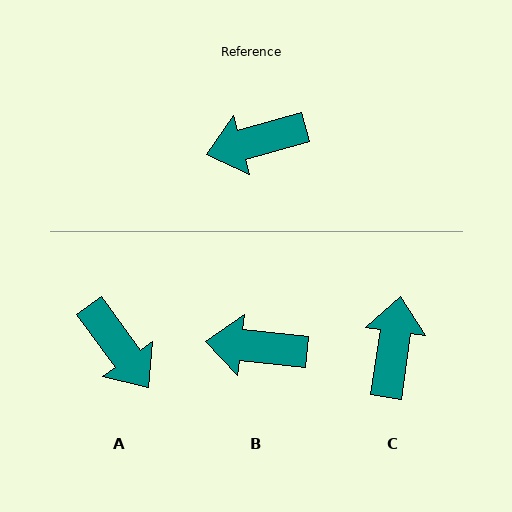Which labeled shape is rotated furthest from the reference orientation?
C, about 114 degrees away.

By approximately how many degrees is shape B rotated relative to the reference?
Approximately 22 degrees clockwise.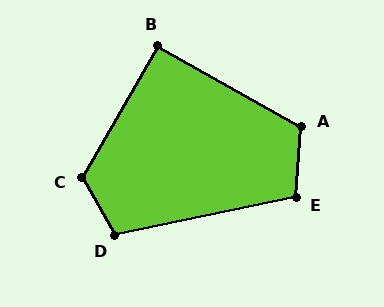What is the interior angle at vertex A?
Approximately 115 degrees (obtuse).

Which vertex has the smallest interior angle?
B, at approximately 91 degrees.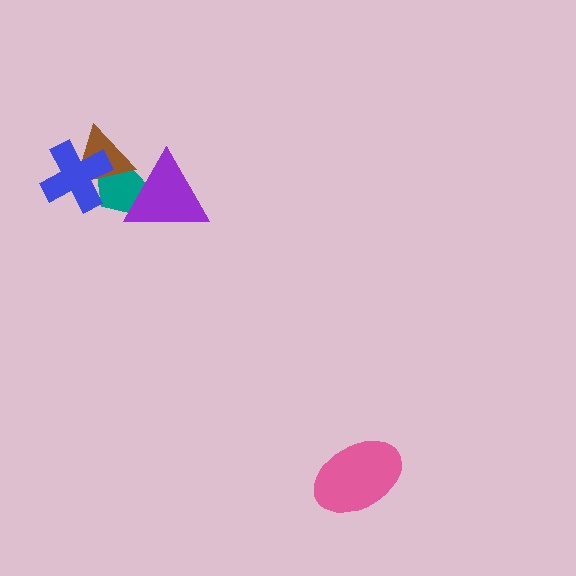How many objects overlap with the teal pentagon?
3 objects overlap with the teal pentagon.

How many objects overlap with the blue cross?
2 objects overlap with the blue cross.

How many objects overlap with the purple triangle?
2 objects overlap with the purple triangle.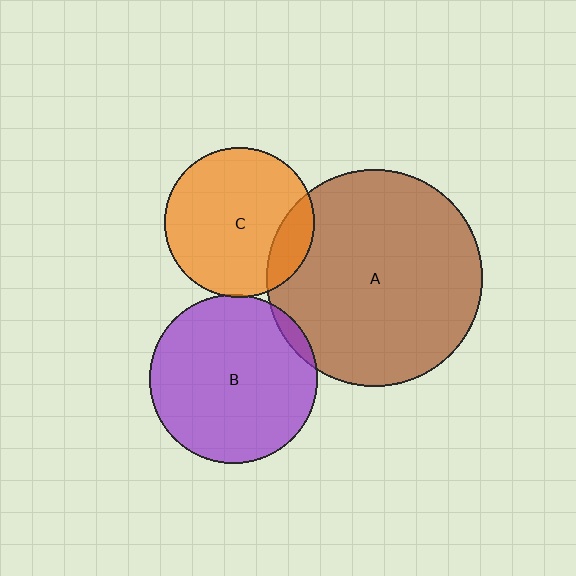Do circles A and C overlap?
Yes.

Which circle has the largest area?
Circle A (brown).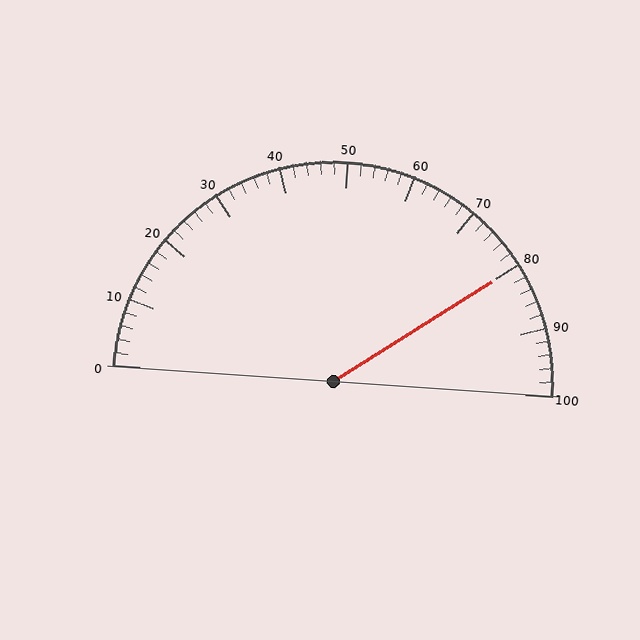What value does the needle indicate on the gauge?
The needle indicates approximately 80.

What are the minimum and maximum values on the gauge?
The gauge ranges from 0 to 100.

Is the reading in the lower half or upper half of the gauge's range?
The reading is in the upper half of the range (0 to 100).